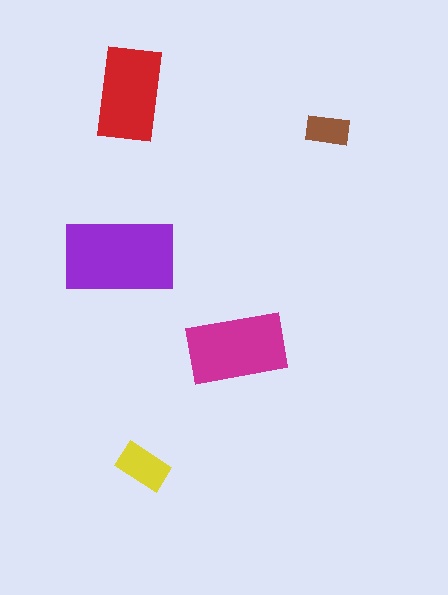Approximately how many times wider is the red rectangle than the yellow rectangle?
About 2 times wider.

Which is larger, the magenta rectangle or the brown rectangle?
The magenta one.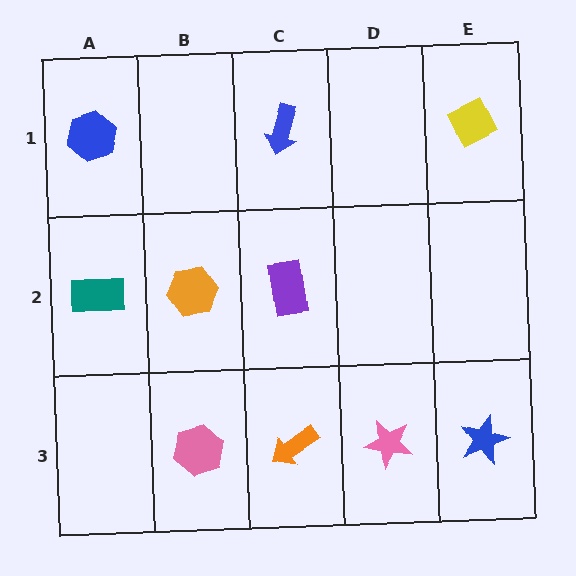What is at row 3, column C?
An orange arrow.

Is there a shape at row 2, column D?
No, that cell is empty.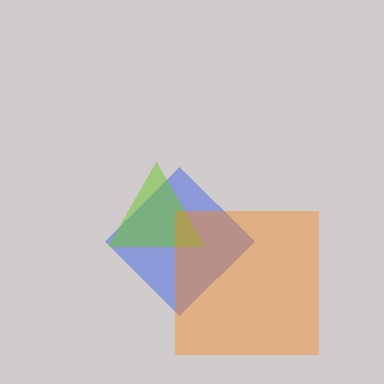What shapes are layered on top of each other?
The layered shapes are: a blue diamond, a lime triangle, an orange square.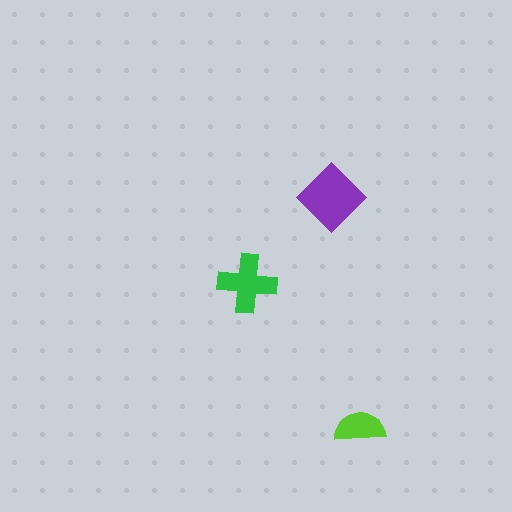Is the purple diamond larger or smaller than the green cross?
Larger.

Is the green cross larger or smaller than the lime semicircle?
Larger.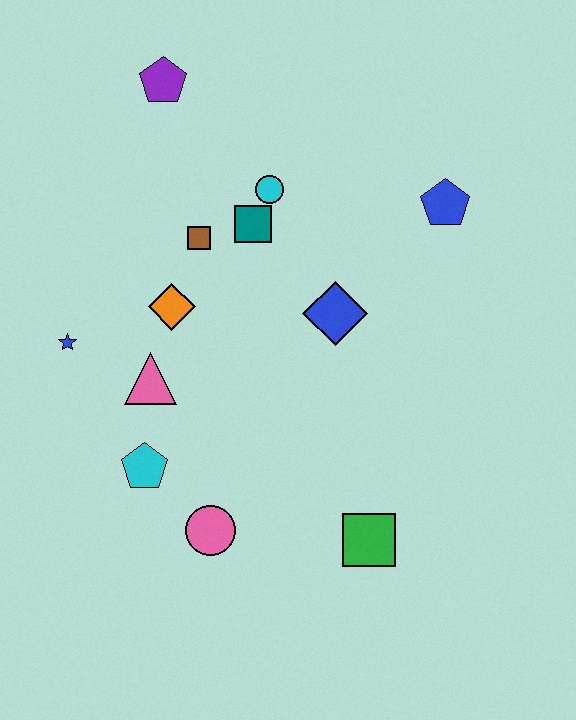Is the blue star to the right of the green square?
No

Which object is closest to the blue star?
The pink triangle is closest to the blue star.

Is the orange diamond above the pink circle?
Yes